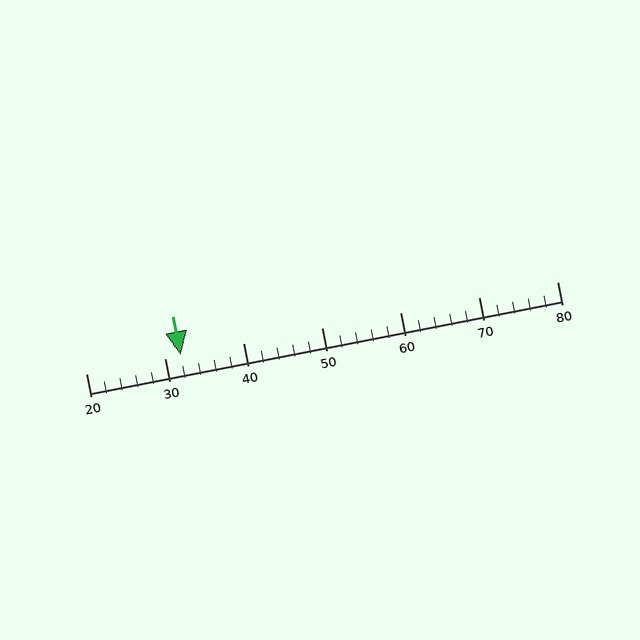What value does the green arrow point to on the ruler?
The green arrow points to approximately 32.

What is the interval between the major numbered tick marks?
The major tick marks are spaced 10 units apart.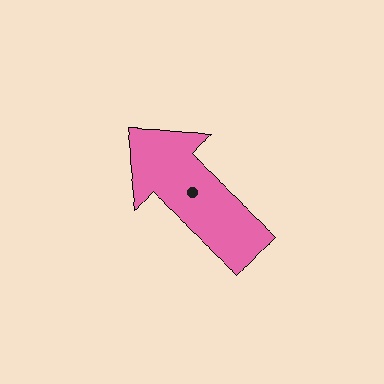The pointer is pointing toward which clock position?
Roughly 10 o'clock.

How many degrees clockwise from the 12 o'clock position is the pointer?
Approximately 313 degrees.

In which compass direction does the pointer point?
Northwest.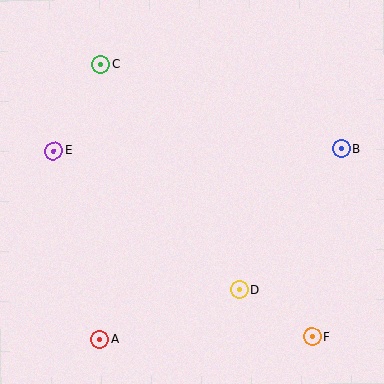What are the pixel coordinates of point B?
Point B is at (341, 149).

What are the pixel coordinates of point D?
Point D is at (240, 289).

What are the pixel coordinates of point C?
Point C is at (100, 65).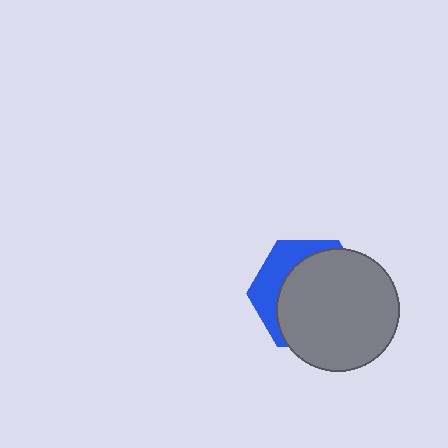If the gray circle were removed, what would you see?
You would see the complete blue hexagon.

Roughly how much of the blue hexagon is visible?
A small part of it is visible (roughly 31%).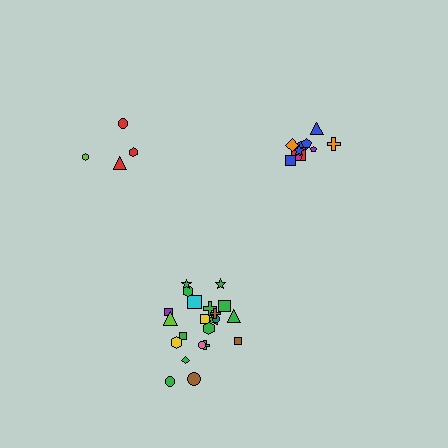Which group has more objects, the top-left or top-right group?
The top-right group.